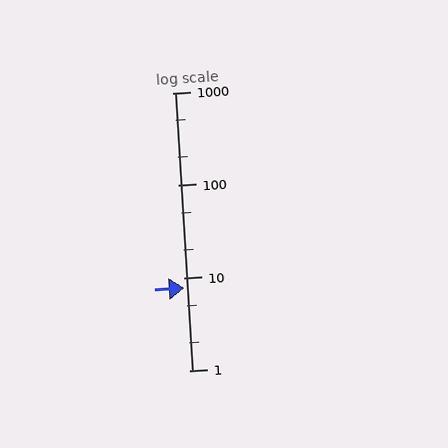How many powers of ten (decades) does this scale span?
The scale spans 3 decades, from 1 to 1000.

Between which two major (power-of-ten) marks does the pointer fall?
The pointer is between 1 and 10.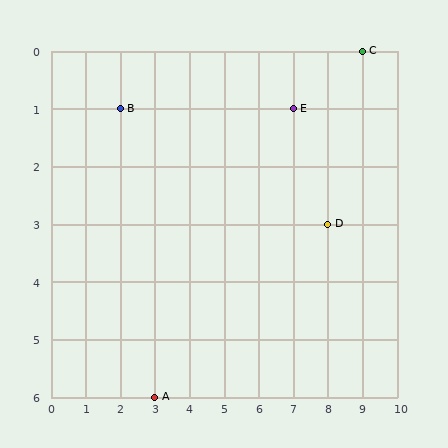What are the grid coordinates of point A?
Point A is at grid coordinates (3, 6).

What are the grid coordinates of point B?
Point B is at grid coordinates (2, 1).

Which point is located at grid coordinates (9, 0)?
Point C is at (9, 0).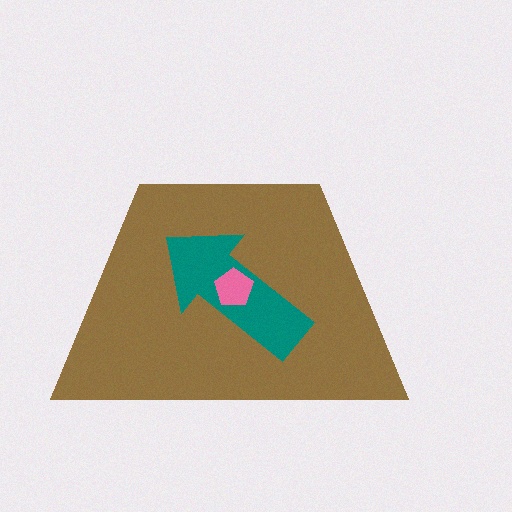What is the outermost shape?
The brown trapezoid.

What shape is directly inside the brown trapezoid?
The teal arrow.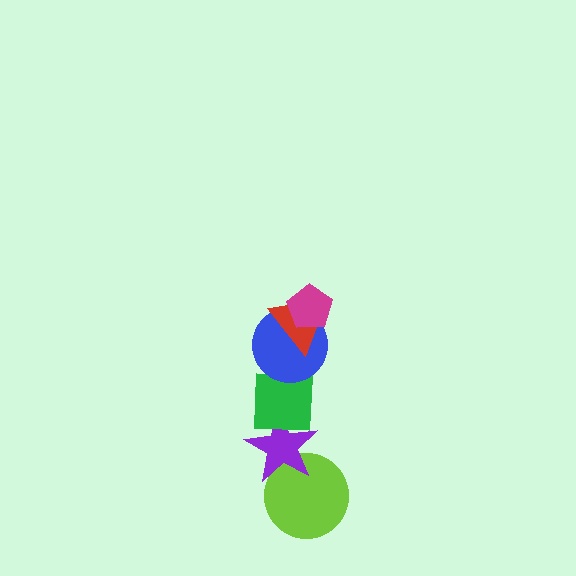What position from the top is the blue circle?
The blue circle is 3rd from the top.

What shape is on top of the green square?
The blue circle is on top of the green square.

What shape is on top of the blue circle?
The red triangle is on top of the blue circle.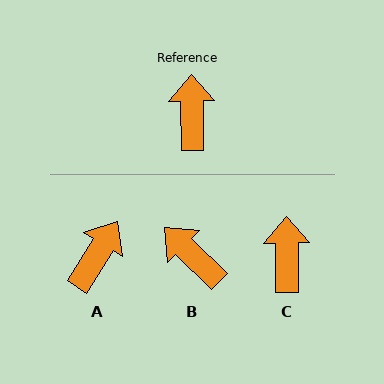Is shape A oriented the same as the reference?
No, it is off by about 33 degrees.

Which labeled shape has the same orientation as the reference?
C.